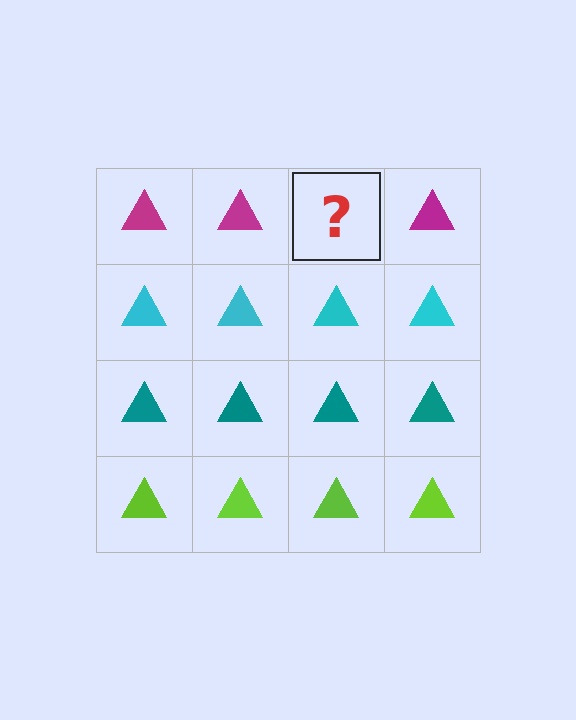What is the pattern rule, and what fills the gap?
The rule is that each row has a consistent color. The gap should be filled with a magenta triangle.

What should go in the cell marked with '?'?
The missing cell should contain a magenta triangle.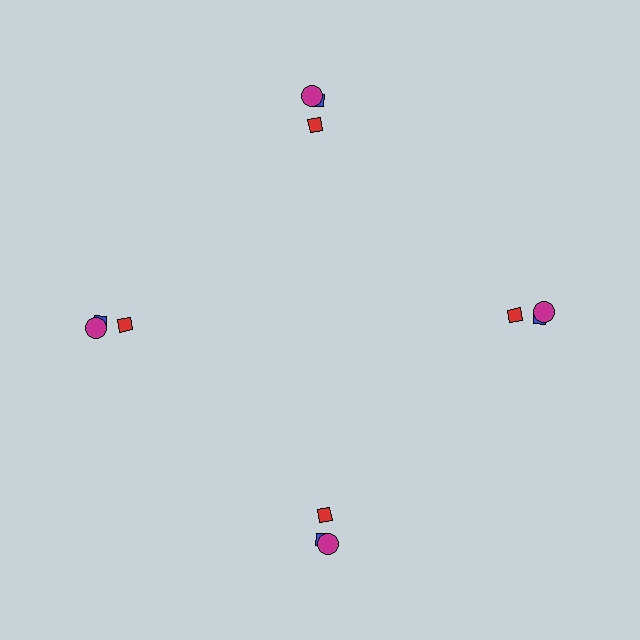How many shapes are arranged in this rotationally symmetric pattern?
There are 12 shapes, arranged in 4 groups of 3.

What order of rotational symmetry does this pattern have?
This pattern has 4-fold rotational symmetry.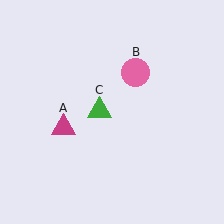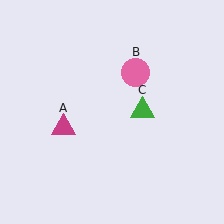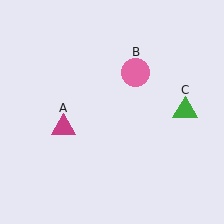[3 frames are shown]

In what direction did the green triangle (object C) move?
The green triangle (object C) moved right.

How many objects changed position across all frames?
1 object changed position: green triangle (object C).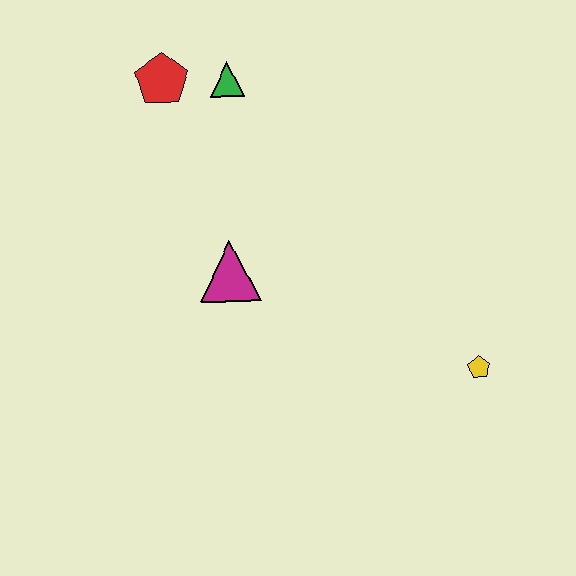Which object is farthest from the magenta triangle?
The yellow pentagon is farthest from the magenta triangle.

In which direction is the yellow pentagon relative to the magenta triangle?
The yellow pentagon is to the right of the magenta triangle.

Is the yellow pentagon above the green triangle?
No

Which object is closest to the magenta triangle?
The green triangle is closest to the magenta triangle.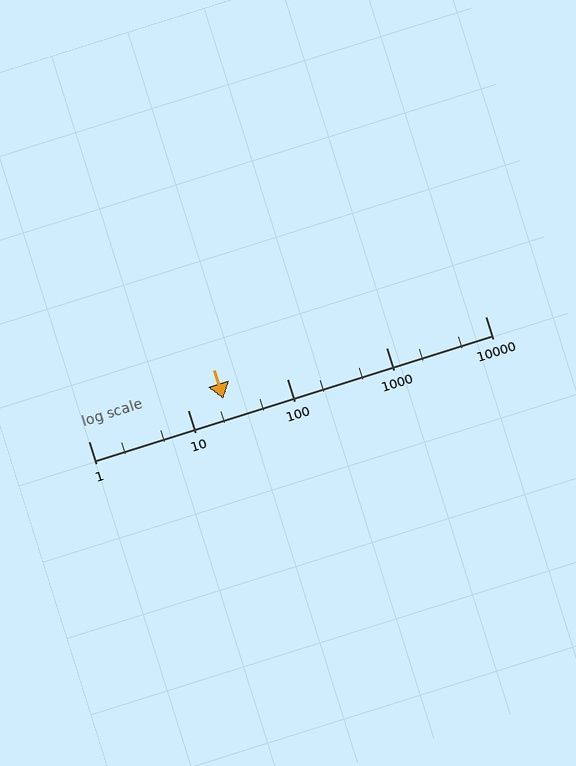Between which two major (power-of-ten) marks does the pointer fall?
The pointer is between 10 and 100.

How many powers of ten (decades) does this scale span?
The scale spans 4 decades, from 1 to 10000.